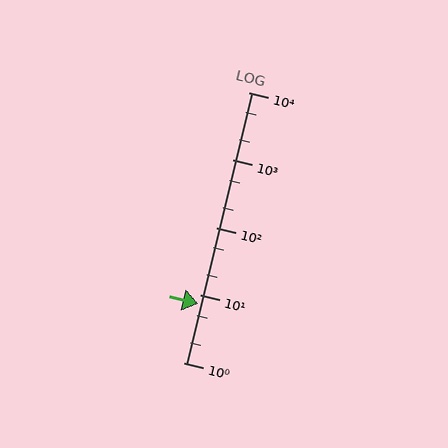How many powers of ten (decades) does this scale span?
The scale spans 4 decades, from 1 to 10000.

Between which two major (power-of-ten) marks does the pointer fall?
The pointer is between 1 and 10.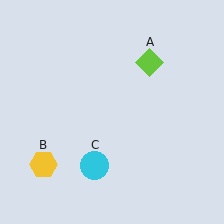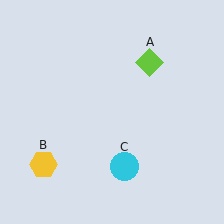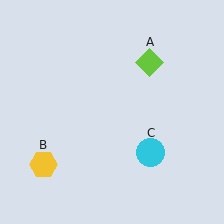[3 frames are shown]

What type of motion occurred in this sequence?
The cyan circle (object C) rotated counterclockwise around the center of the scene.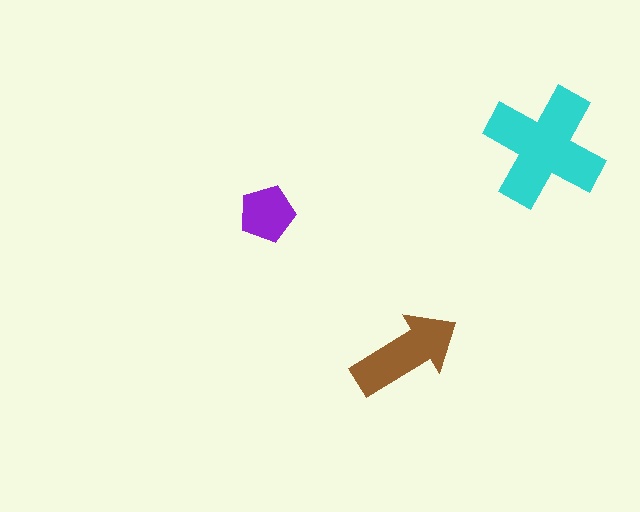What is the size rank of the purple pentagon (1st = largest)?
3rd.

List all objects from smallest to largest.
The purple pentagon, the brown arrow, the cyan cross.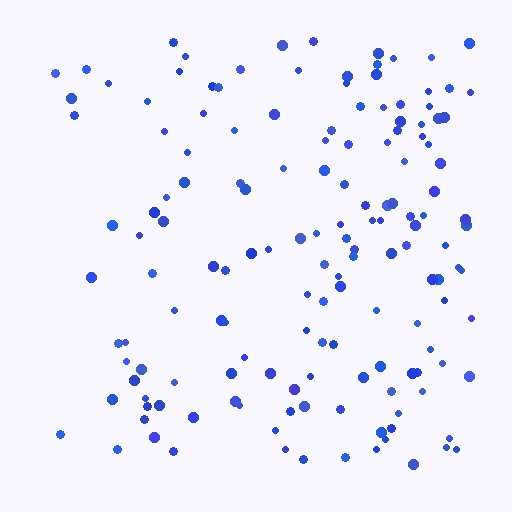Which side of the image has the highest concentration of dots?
The right.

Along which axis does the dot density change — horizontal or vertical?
Horizontal.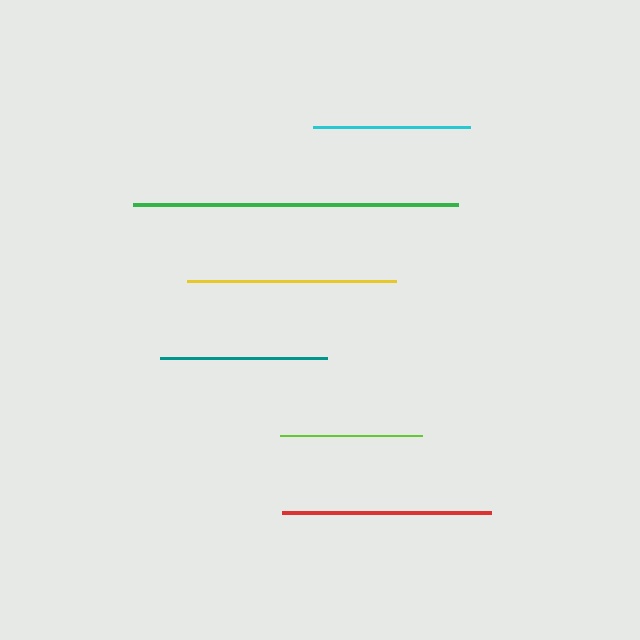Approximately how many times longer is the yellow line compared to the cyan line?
The yellow line is approximately 1.3 times the length of the cyan line.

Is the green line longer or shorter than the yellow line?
The green line is longer than the yellow line.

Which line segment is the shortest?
The lime line is the shortest at approximately 141 pixels.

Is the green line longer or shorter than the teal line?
The green line is longer than the teal line.